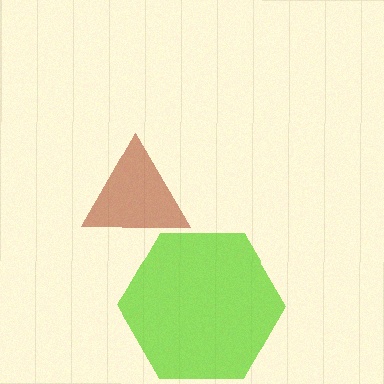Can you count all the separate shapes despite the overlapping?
Yes, there are 2 separate shapes.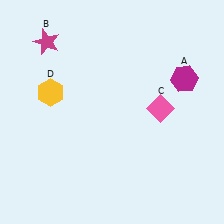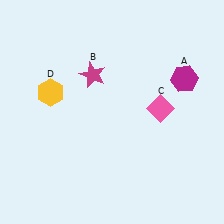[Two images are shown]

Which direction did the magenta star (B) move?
The magenta star (B) moved right.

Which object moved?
The magenta star (B) moved right.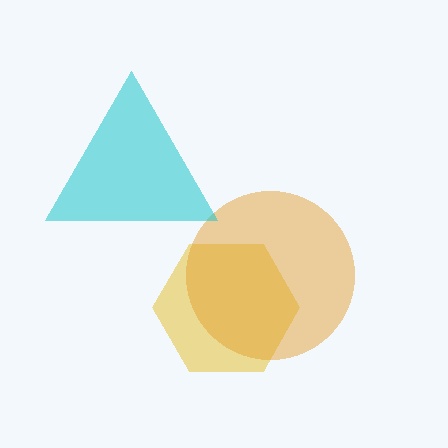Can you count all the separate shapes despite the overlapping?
Yes, there are 3 separate shapes.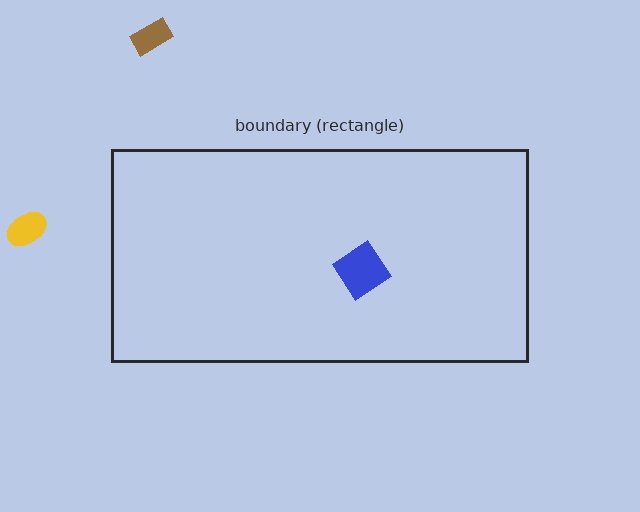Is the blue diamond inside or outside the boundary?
Inside.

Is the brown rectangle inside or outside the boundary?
Outside.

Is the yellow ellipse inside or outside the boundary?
Outside.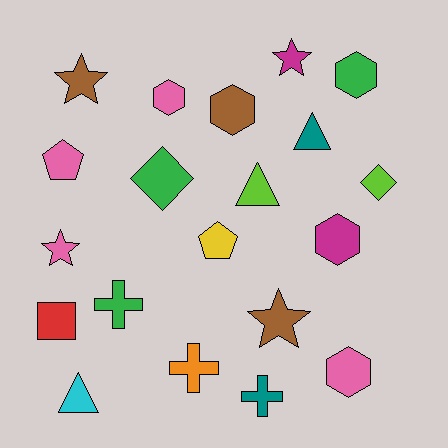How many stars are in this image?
There are 4 stars.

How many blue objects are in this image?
There are no blue objects.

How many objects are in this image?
There are 20 objects.